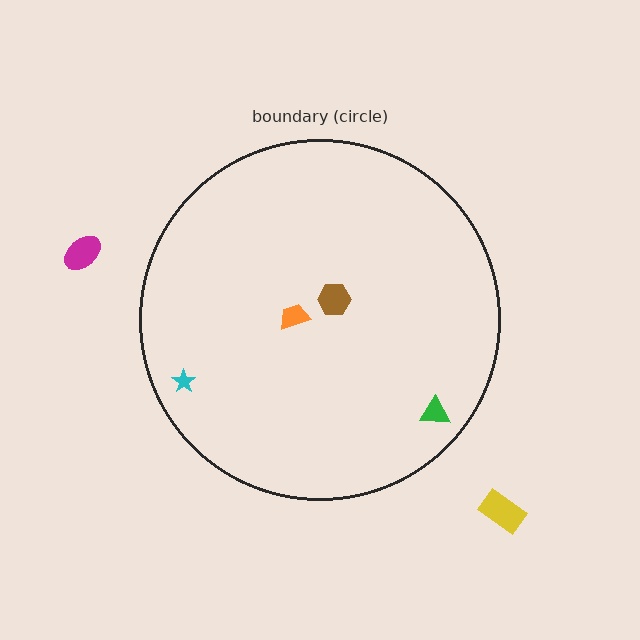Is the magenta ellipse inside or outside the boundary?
Outside.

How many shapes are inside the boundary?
4 inside, 2 outside.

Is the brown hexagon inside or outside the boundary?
Inside.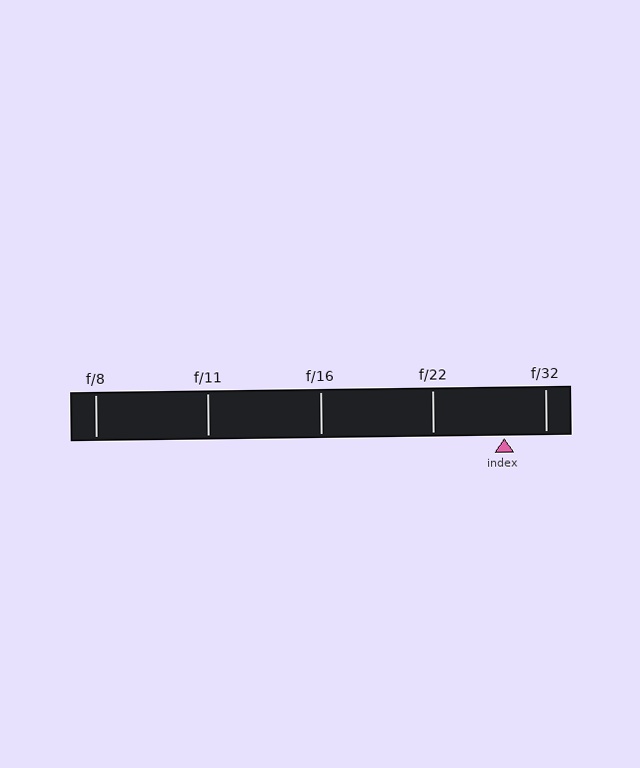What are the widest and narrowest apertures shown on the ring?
The widest aperture shown is f/8 and the narrowest is f/32.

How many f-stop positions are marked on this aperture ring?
There are 5 f-stop positions marked.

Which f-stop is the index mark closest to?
The index mark is closest to f/32.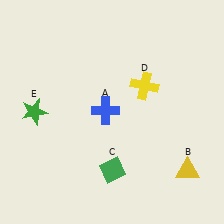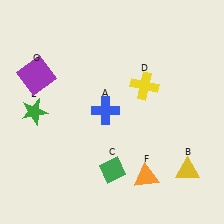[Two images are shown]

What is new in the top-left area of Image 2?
A purple square (G) was added in the top-left area of Image 2.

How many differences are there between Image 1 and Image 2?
There are 2 differences between the two images.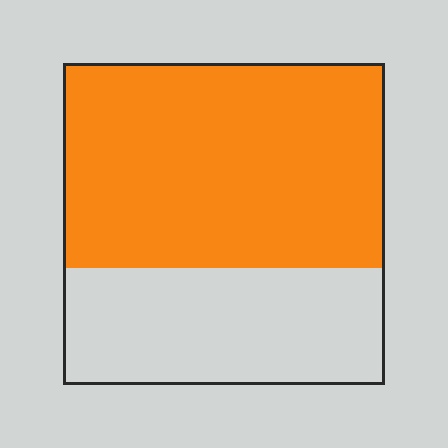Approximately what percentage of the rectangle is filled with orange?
Approximately 65%.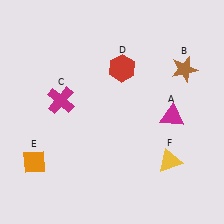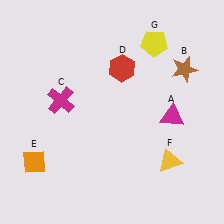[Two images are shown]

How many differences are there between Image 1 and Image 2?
There is 1 difference between the two images.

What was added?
A yellow pentagon (G) was added in Image 2.